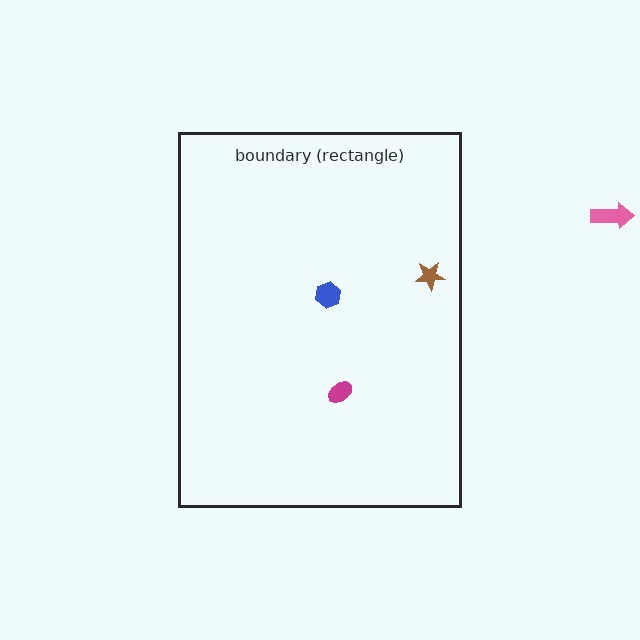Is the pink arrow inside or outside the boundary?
Outside.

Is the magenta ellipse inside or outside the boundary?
Inside.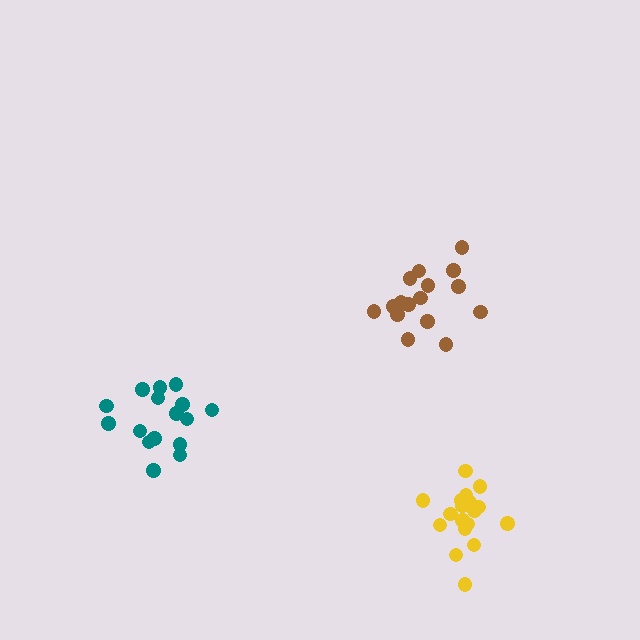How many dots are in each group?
Group 1: 16 dots, Group 2: 16 dots, Group 3: 18 dots (50 total).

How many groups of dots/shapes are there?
There are 3 groups.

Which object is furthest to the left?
The teal cluster is leftmost.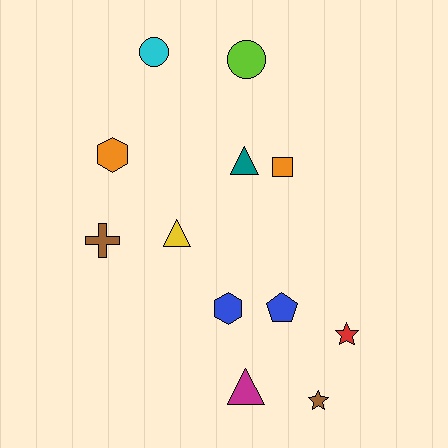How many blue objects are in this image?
There are 2 blue objects.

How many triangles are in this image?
There are 3 triangles.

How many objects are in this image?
There are 12 objects.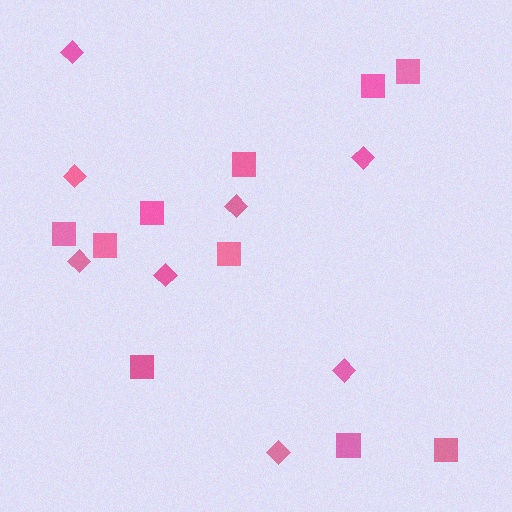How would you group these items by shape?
There are 2 groups: one group of squares (10) and one group of diamonds (8).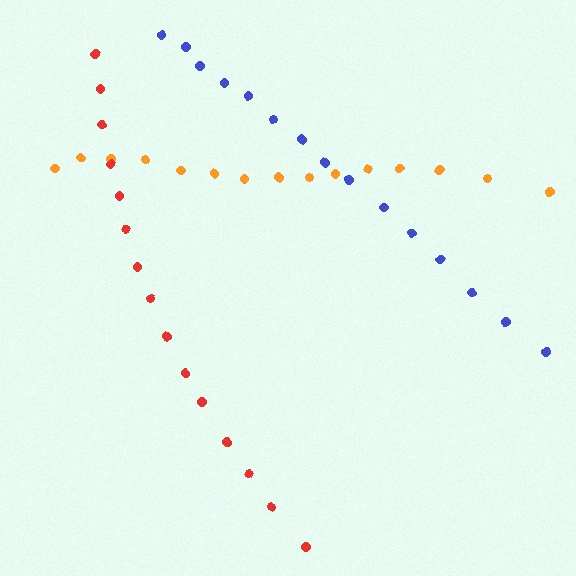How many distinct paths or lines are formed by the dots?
There are 3 distinct paths.